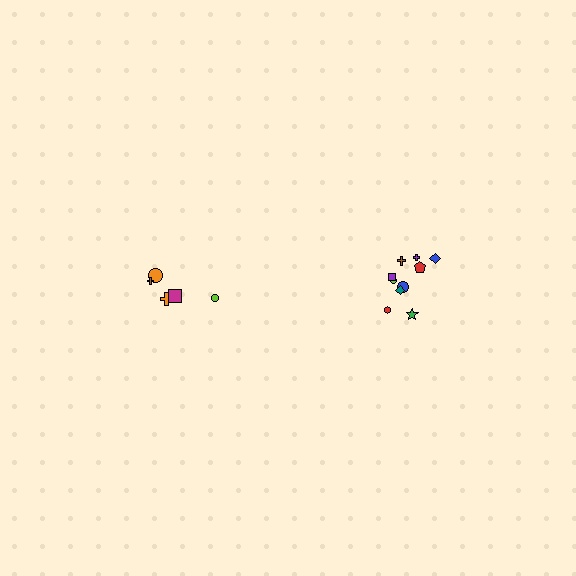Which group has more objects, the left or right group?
The right group.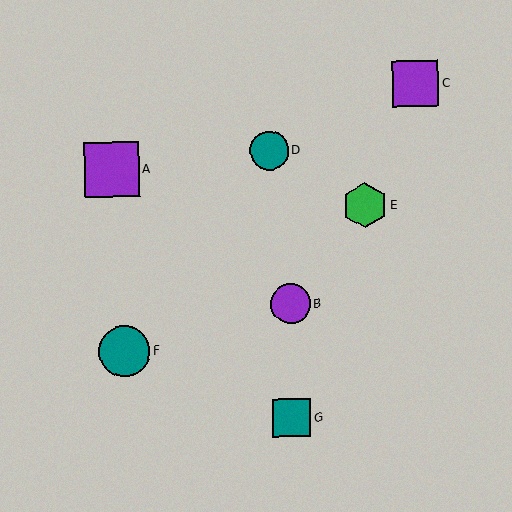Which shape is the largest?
The purple square (labeled A) is the largest.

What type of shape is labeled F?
Shape F is a teal circle.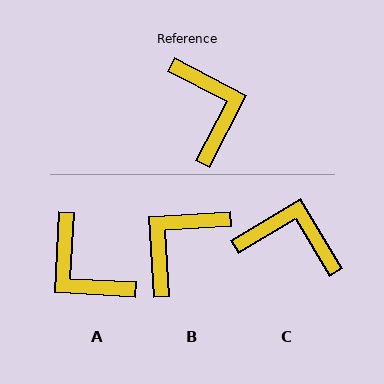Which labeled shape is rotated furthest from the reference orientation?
A, about 155 degrees away.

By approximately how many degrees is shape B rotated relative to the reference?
Approximately 121 degrees counter-clockwise.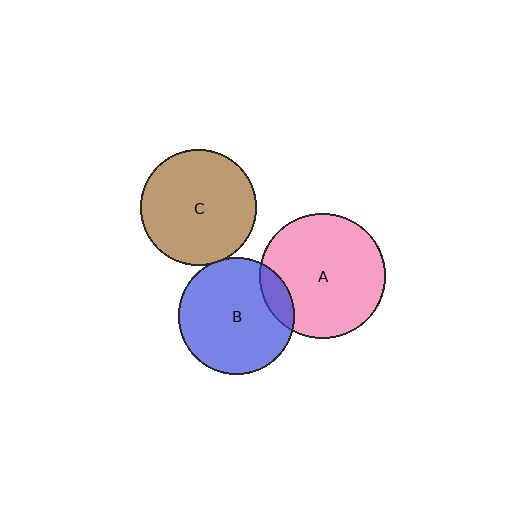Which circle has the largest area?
Circle A (pink).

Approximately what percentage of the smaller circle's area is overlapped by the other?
Approximately 10%.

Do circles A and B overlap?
Yes.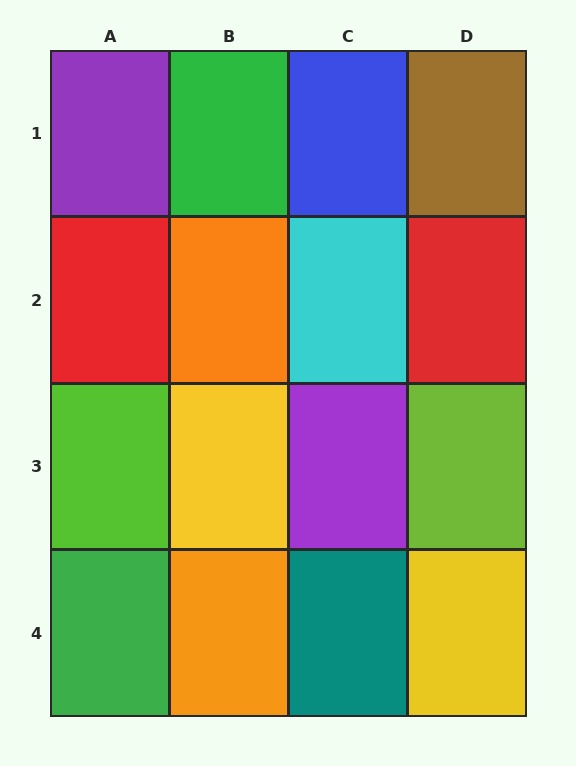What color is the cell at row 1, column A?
Purple.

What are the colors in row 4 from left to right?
Green, orange, teal, yellow.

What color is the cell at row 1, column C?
Blue.